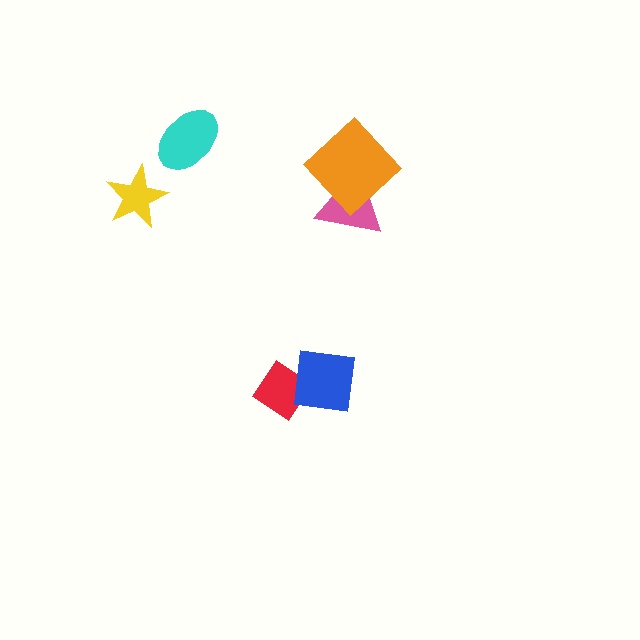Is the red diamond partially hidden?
Yes, it is partially covered by another shape.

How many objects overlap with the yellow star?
0 objects overlap with the yellow star.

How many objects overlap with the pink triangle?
1 object overlaps with the pink triangle.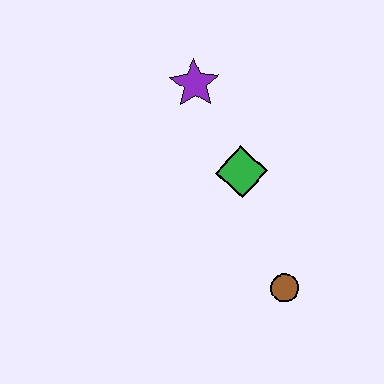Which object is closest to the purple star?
The green diamond is closest to the purple star.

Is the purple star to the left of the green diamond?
Yes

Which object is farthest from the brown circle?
The purple star is farthest from the brown circle.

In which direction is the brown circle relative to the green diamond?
The brown circle is below the green diamond.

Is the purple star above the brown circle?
Yes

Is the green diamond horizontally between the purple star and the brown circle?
Yes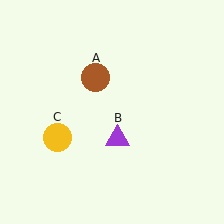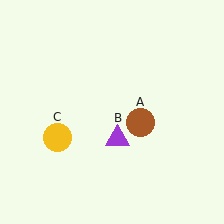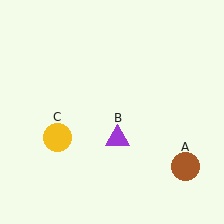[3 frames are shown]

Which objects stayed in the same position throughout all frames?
Purple triangle (object B) and yellow circle (object C) remained stationary.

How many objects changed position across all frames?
1 object changed position: brown circle (object A).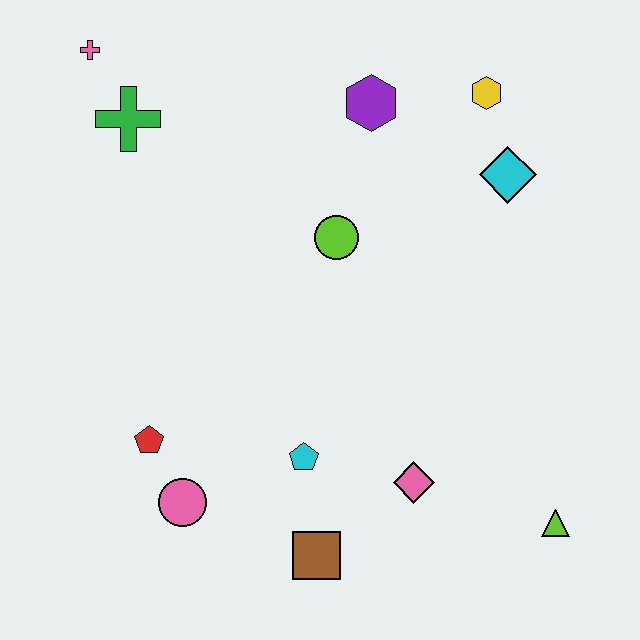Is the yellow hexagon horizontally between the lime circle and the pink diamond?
No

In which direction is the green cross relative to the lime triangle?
The green cross is to the left of the lime triangle.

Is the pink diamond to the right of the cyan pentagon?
Yes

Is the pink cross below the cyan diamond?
No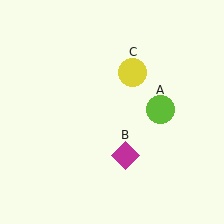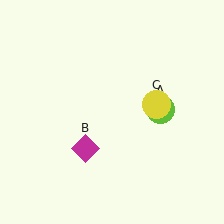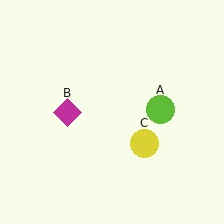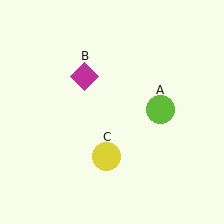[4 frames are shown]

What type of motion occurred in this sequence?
The magenta diamond (object B), yellow circle (object C) rotated clockwise around the center of the scene.